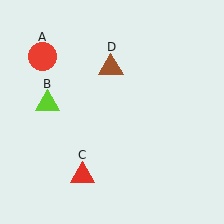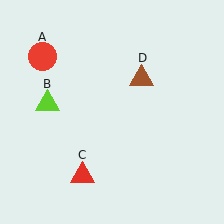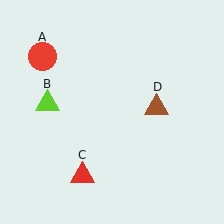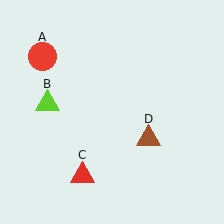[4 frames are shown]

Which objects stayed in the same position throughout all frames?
Red circle (object A) and lime triangle (object B) and red triangle (object C) remained stationary.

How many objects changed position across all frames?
1 object changed position: brown triangle (object D).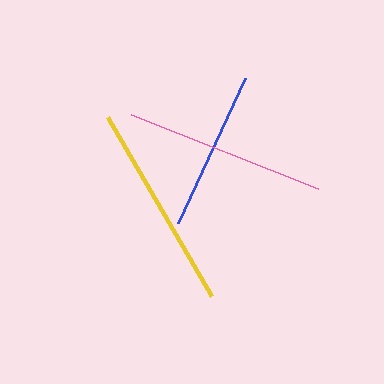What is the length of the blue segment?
The blue segment is approximately 159 pixels long.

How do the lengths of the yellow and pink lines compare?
The yellow and pink lines are approximately the same length.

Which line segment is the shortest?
The blue line is the shortest at approximately 159 pixels.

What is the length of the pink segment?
The pink segment is approximately 201 pixels long.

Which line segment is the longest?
The yellow line is the longest at approximately 207 pixels.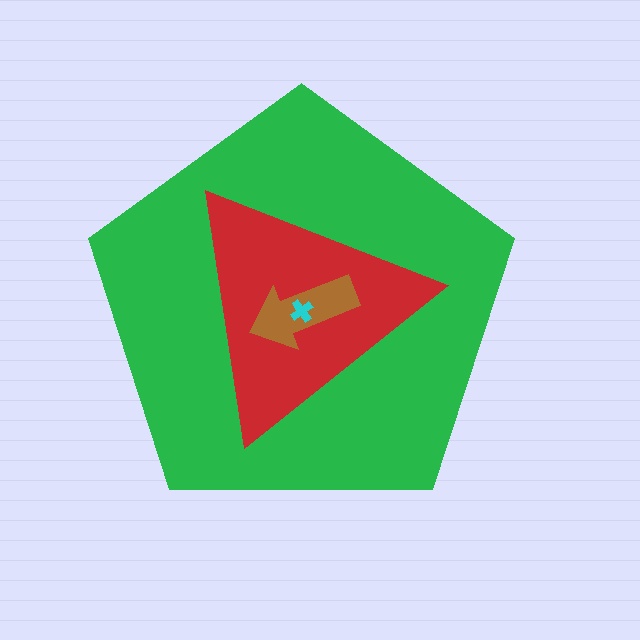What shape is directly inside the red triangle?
The brown arrow.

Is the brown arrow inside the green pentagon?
Yes.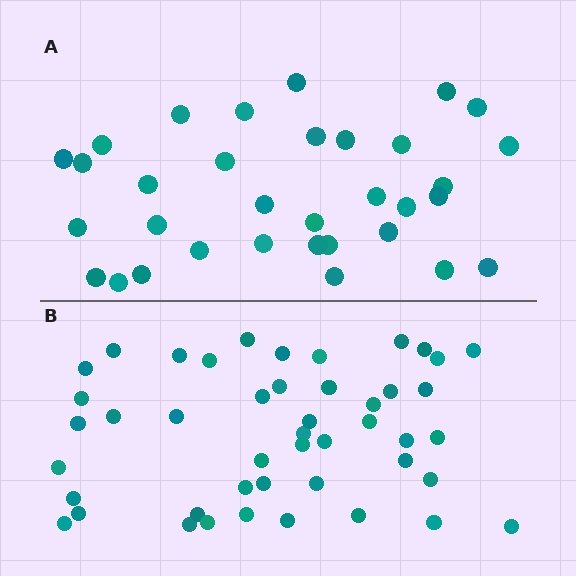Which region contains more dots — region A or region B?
Region B (the bottom region) has more dots.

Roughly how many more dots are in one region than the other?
Region B has approximately 15 more dots than region A.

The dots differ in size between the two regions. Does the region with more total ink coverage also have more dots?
No. Region A has more total ink coverage because its dots are larger, but region B actually contains more individual dots. Total area can be misleading — the number of items is what matters here.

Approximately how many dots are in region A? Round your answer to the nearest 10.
About 30 dots. (The exact count is 33, which rounds to 30.)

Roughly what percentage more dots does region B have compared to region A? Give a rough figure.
About 40% more.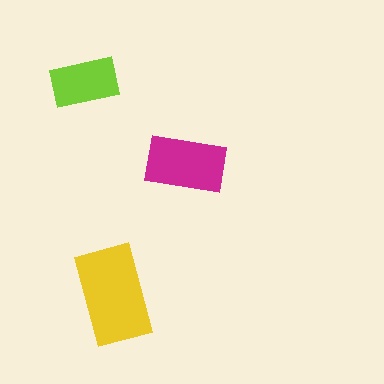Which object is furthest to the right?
The magenta rectangle is rightmost.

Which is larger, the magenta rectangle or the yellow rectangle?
The yellow one.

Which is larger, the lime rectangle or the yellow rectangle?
The yellow one.